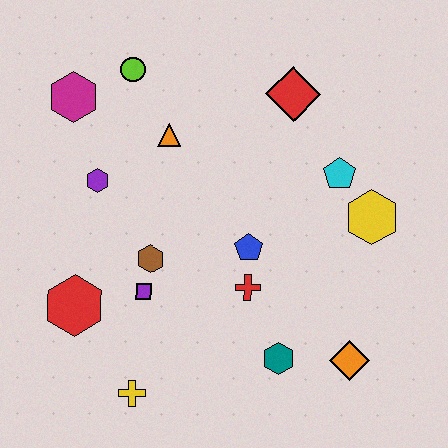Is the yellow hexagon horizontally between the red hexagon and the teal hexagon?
No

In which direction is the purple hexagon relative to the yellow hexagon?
The purple hexagon is to the left of the yellow hexagon.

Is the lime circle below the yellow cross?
No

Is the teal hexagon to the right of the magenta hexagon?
Yes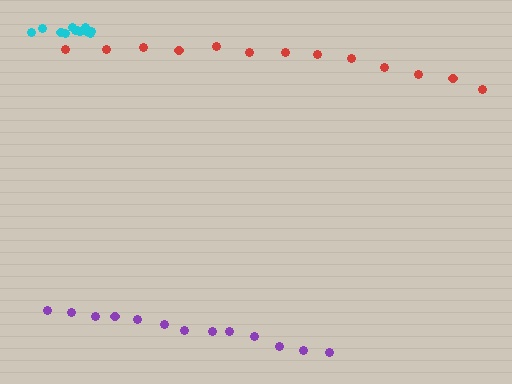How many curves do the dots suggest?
There are 3 distinct paths.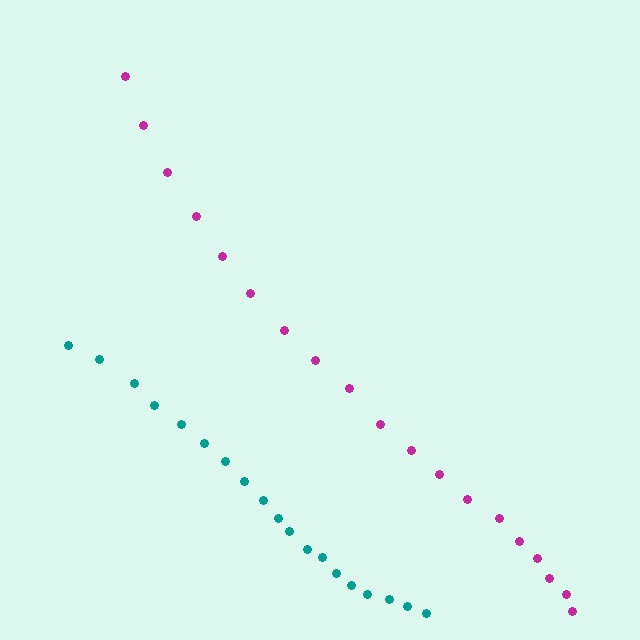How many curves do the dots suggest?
There are 2 distinct paths.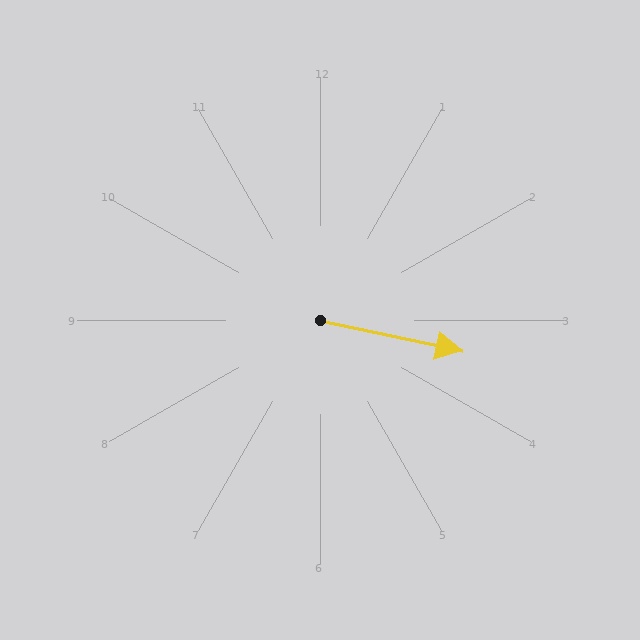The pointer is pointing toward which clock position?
Roughly 3 o'clock.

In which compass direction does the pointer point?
East.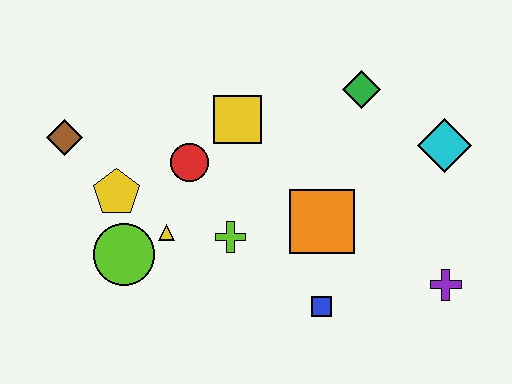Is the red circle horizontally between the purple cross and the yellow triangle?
Yes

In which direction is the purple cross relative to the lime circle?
The purple cross is to the right of the lime circle.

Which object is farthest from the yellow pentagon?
The purple cross is farthest from the yellow pentagon.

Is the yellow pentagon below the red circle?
Yes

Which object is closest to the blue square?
The orange square is closest to the blue square.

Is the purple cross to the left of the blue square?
No